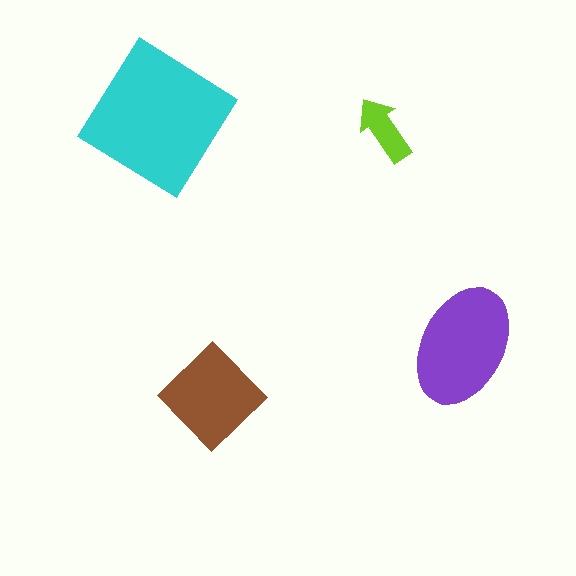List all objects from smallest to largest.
The lime arrow, the brown diamond, the purple ellipse, the cyan diamond.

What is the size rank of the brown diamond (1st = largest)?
3rd.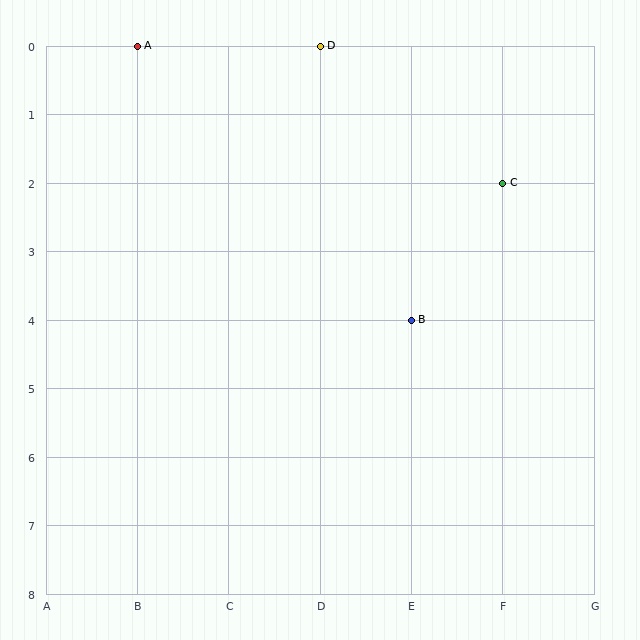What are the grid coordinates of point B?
Point B is at grid coordinates (E, 4).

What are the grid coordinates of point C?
Point C is at grid coordinates (F, 2).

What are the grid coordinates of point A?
Point A is at grid coordinates (B, 0).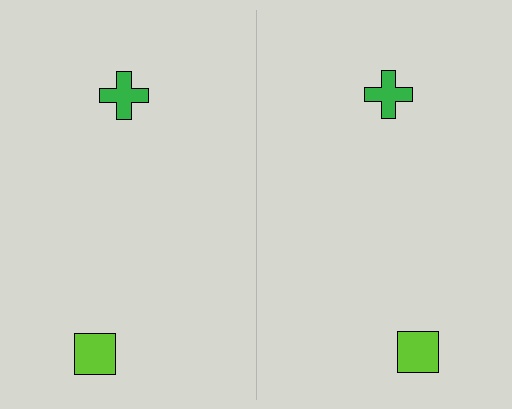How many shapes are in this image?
There are 4 shapes in this image.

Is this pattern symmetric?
Yes, this pattern has bilateral (reflection) symmetry.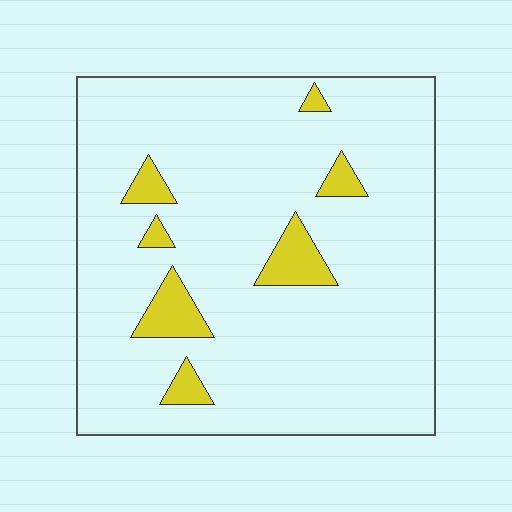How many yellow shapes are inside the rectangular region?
7.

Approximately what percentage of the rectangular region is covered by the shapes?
Approximately 10%.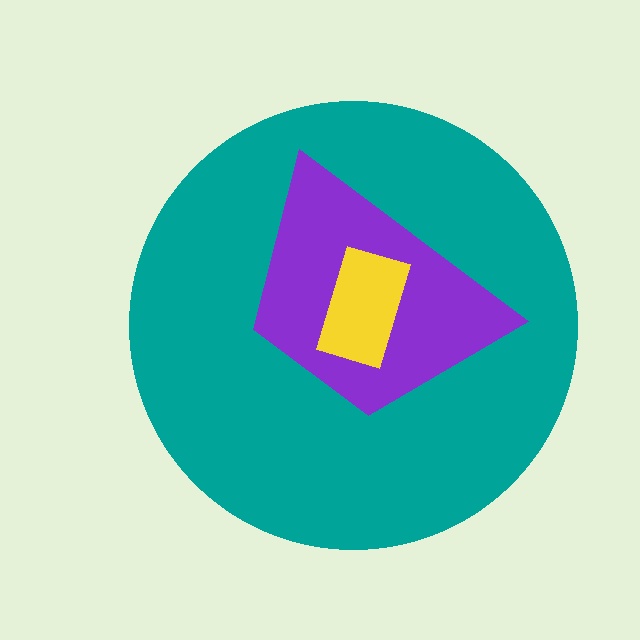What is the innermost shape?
The yellow rectangle.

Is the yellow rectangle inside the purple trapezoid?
Yes.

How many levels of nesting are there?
3.